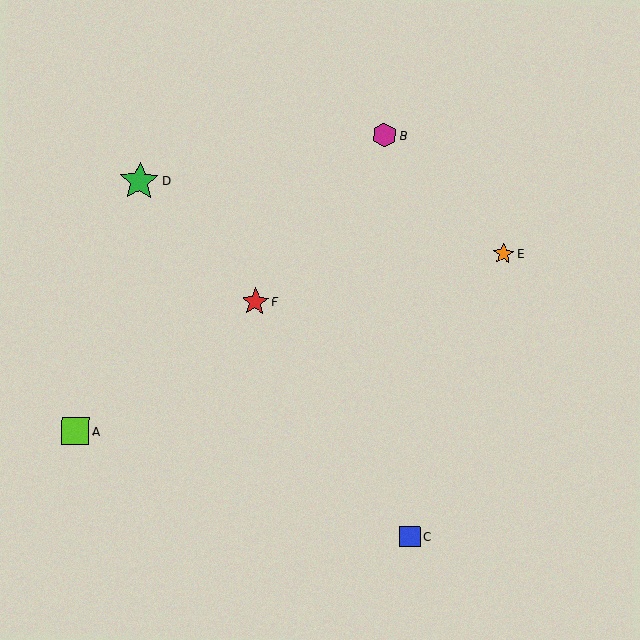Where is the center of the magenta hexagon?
The center of the magenta hexagon is at (384, 135).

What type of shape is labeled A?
Shape A is a lime square.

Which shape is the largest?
The green star (labeled D) is the largest.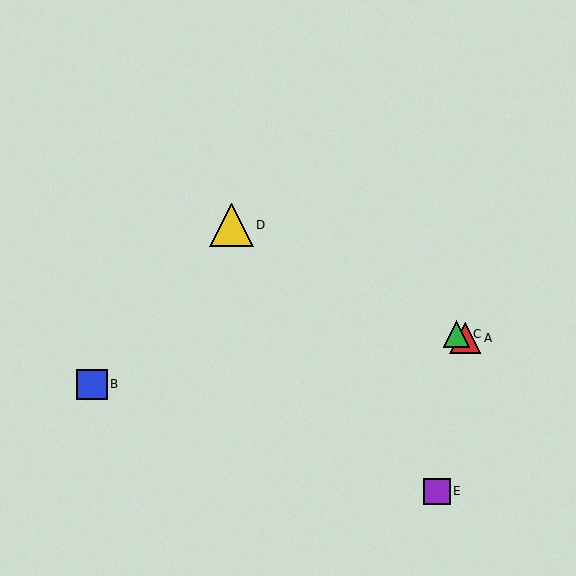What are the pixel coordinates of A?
Object A is at (465, 338).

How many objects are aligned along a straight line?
3 objects (A, C, D) are aligned along a straight line.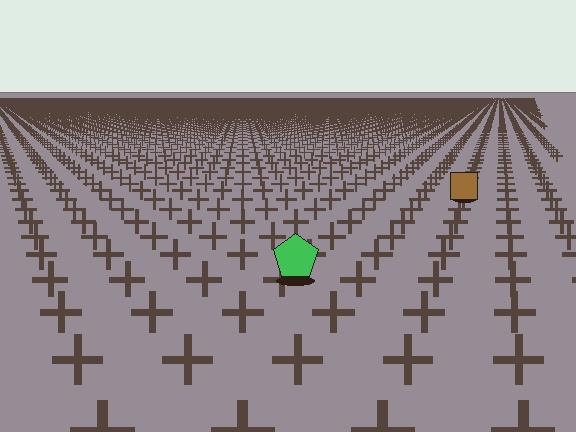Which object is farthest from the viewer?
The brown square is farthest from the viewer. It appears smaller and the ground texture around it is denser.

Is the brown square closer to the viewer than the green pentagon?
No. The green pentagon is closer — you can tell from the texture gradient: the ground texture is coarser near it.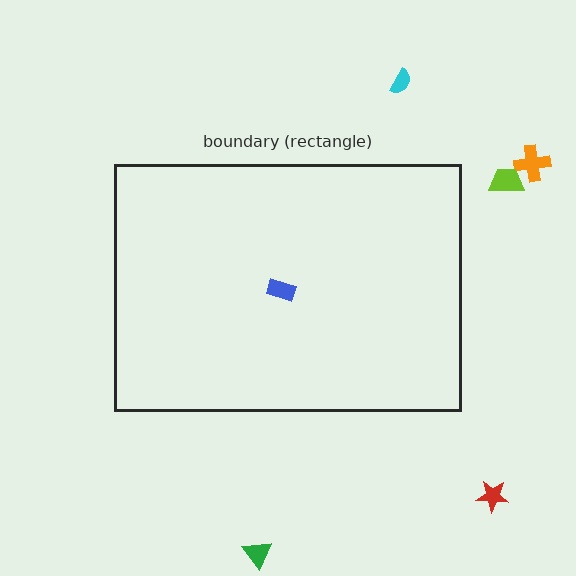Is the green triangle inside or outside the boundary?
Outside.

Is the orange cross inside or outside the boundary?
Outside.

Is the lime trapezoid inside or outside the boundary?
Outside.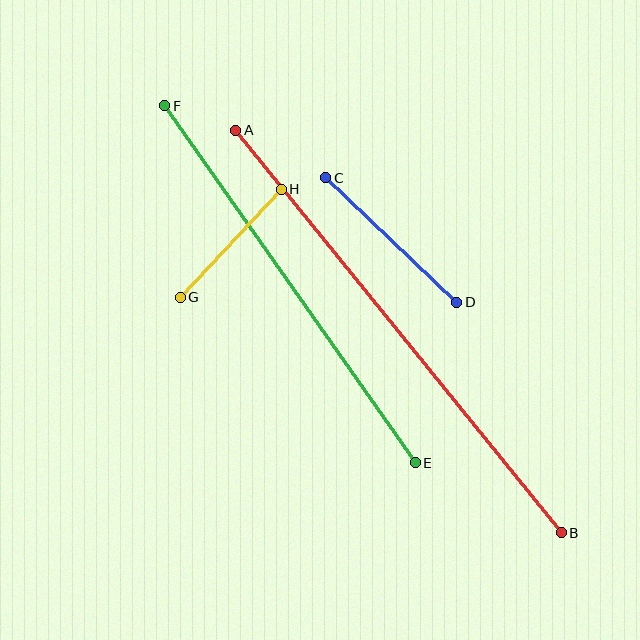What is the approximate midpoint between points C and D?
The midpoint is at approximately (391, 240) pixels.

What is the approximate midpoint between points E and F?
The midpoint is at approximately (290, 284) pixels.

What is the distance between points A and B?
The distance is approximately 518 pixels.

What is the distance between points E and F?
The distance is approximately 436 pixels.